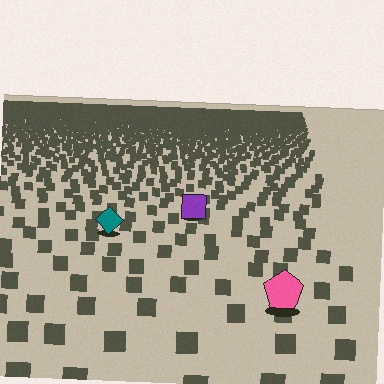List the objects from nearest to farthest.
From nearest to farthest: the pink pentagon, the teal diamond, the purple square.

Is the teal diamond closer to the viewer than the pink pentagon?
No. The pink pentagon is closer — you can tell from the texture gradient: the ground texture is coarser near it.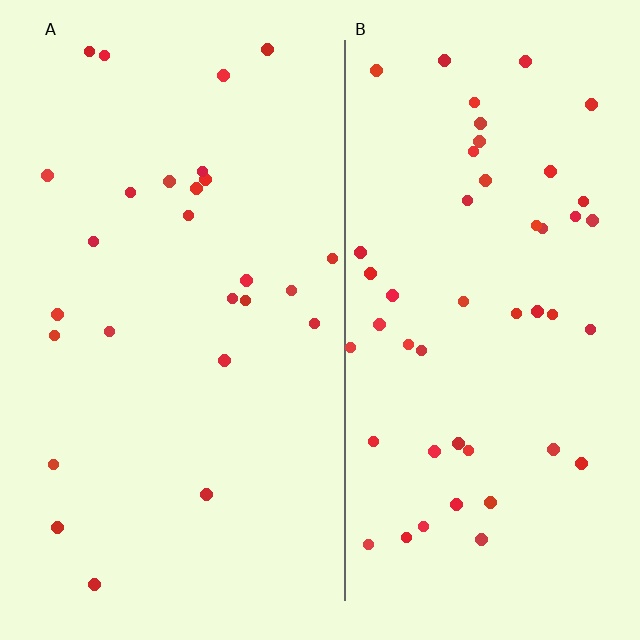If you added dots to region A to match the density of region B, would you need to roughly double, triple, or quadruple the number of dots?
Approximately double.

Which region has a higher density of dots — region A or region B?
B (the right).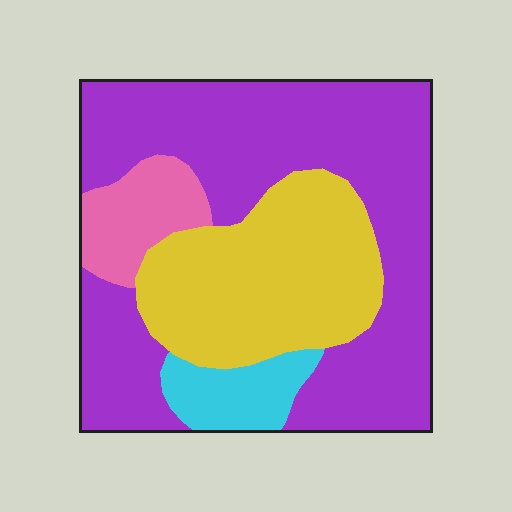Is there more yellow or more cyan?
Yellow.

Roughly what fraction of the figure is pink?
Pink covers roughly 10% of the figure.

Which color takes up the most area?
Purple, at roughly 55%.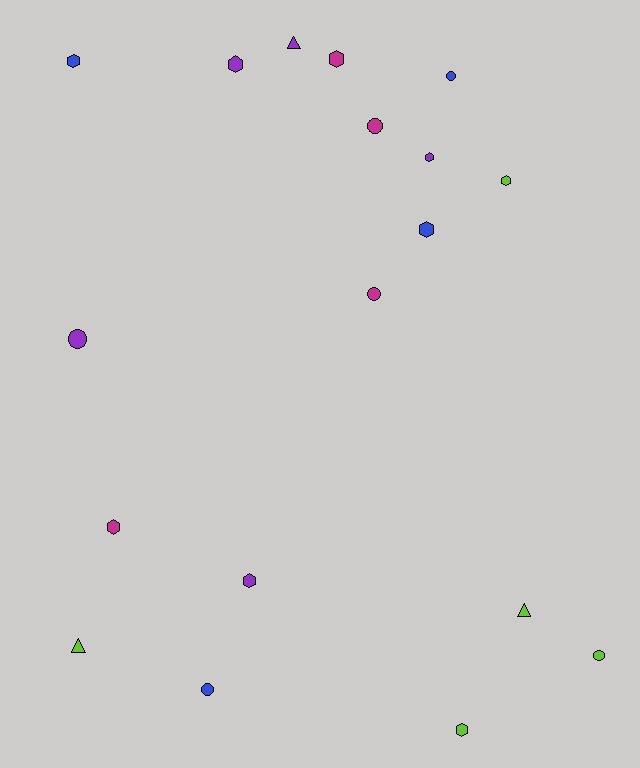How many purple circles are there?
There is 1 purple circle.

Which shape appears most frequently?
Hexagon, with 9 objects.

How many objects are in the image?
There are 18 objects.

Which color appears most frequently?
Lime, with 5 objects.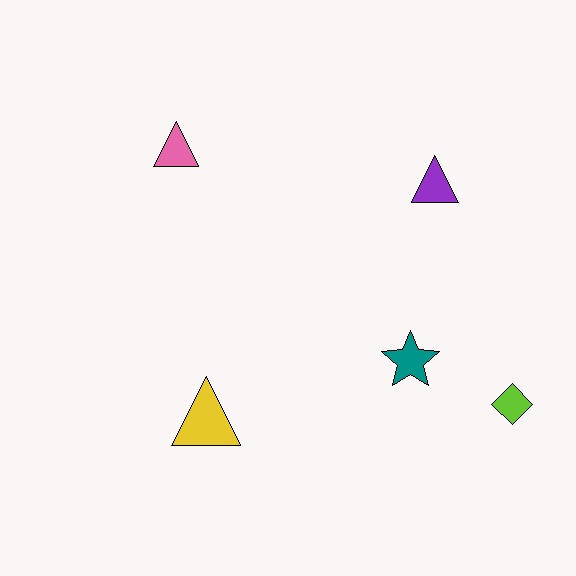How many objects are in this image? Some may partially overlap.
There are 5 objects.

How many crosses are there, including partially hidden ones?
There are no crosses.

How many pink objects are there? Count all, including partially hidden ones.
There is 1 pink object.